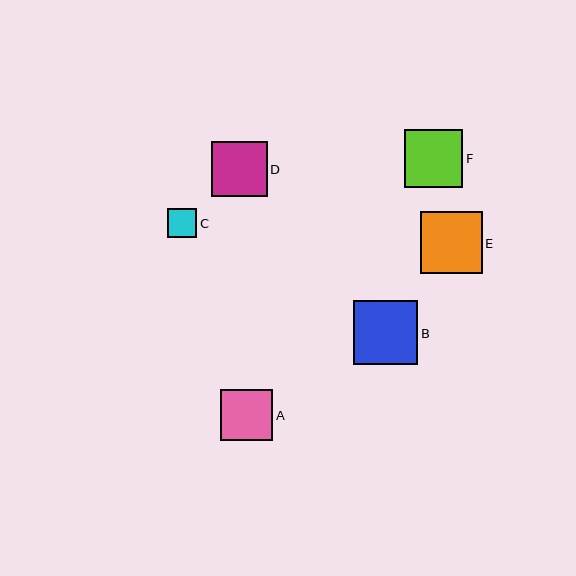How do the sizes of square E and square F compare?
Square E and square F are approximately the same size.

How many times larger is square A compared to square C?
Square A is approximately 1.8 times the size of square C.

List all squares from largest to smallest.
From largest to smallest: B, E, F, D, A, C.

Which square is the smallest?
Square C is the smallest with a size of approximately 29 pixels.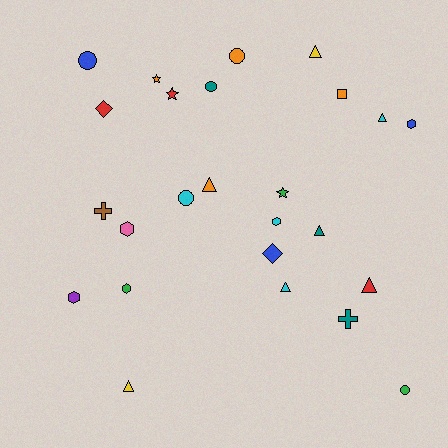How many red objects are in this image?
There are 3 red objects.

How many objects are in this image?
There are 25 objects.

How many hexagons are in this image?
There are 5 hexagons.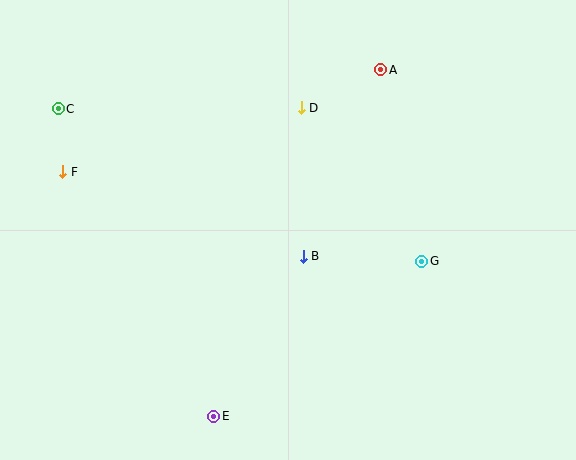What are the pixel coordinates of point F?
Point F is at (63, 172).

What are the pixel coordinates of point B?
Point B is at (303, 256).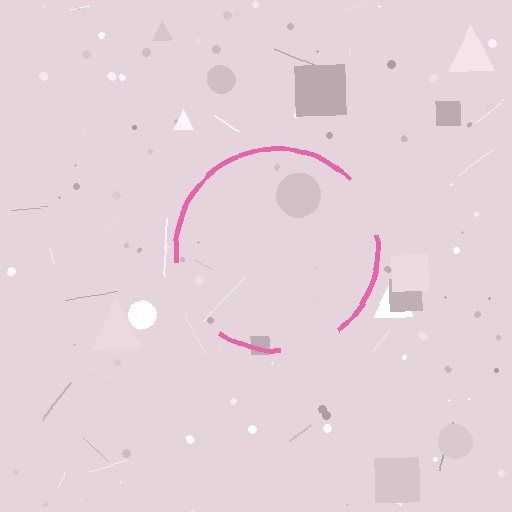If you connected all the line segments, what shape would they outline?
They would outline a circle.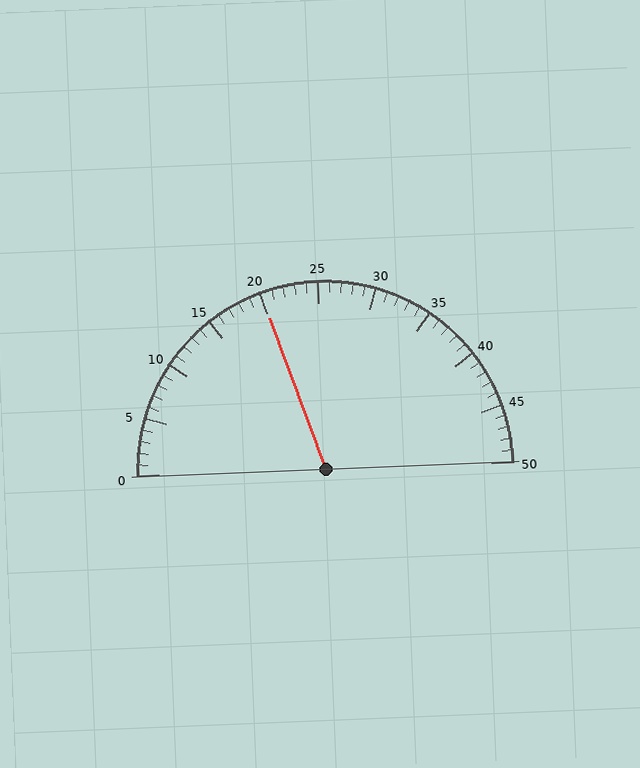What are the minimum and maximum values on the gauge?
The gauge ranges from 0 to 50.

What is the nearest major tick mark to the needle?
The nearest major tick mark is 20.